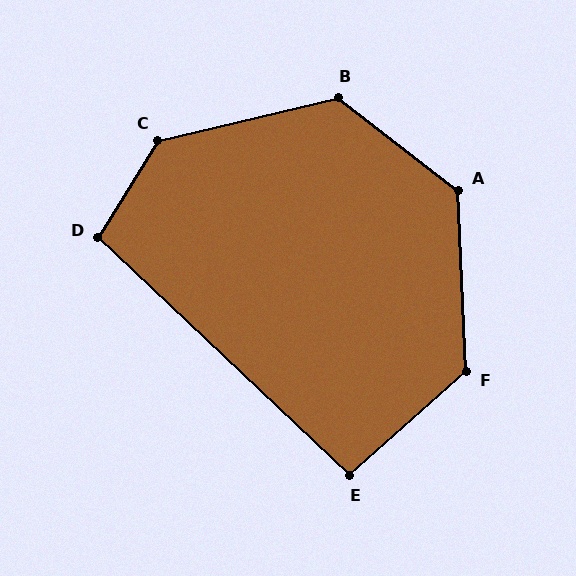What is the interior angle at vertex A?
Approximately 130 degrees (obtuse).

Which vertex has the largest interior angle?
C, at approximately 135 degrees.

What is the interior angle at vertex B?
Approximately 129 degrees (obtuse).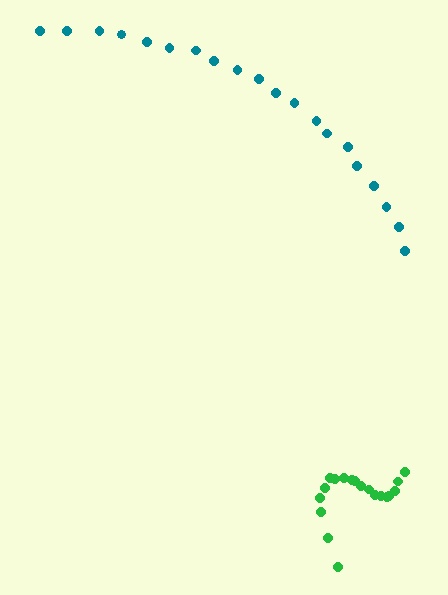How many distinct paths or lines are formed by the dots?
There are 2 distinct paths.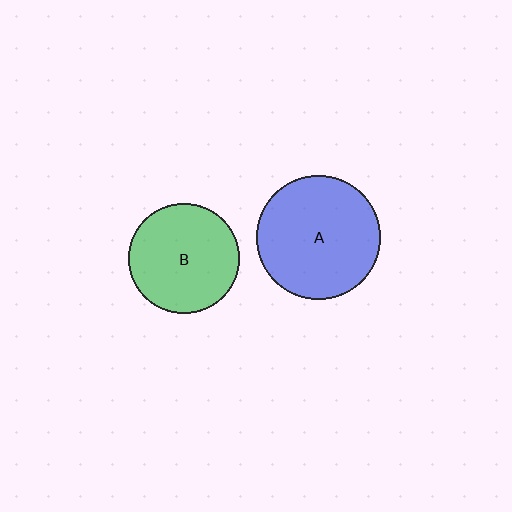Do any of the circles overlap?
No, none of the circles overlap.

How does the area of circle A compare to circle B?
Approximately 1.3 times.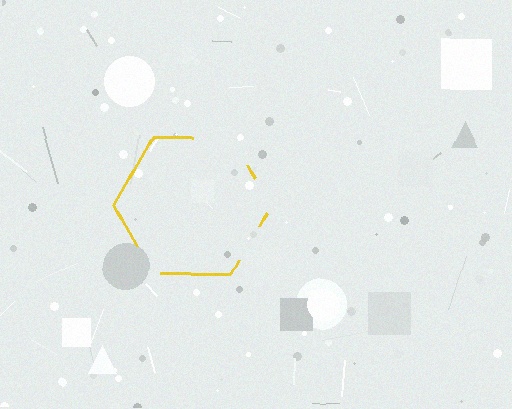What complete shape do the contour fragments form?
The contour fragments form a hexagon.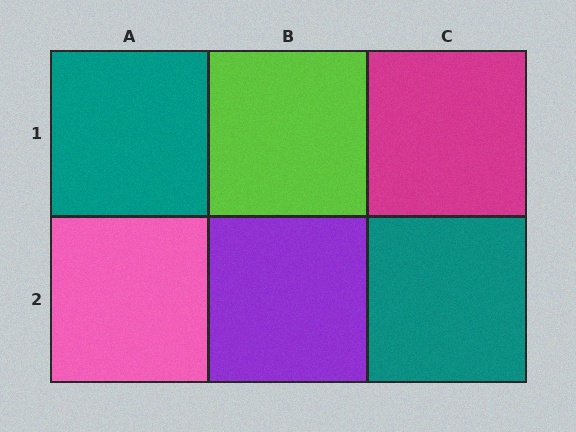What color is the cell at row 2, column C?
Teal.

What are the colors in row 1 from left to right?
Teal, lime, magenta.